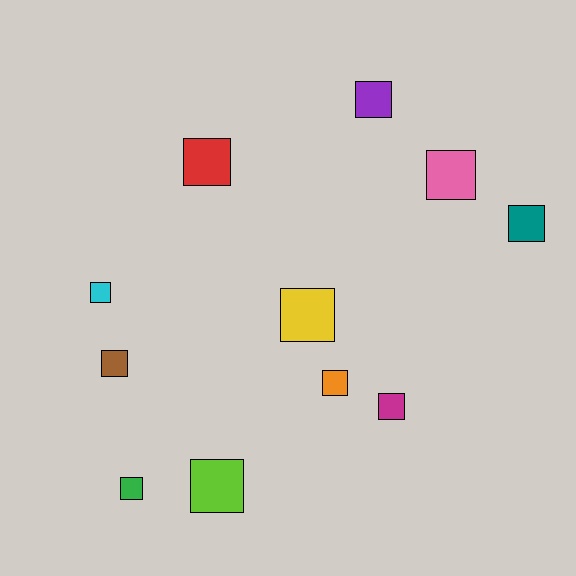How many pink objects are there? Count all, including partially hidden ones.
There is 1 pink object.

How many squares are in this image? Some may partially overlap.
There are 11 squares.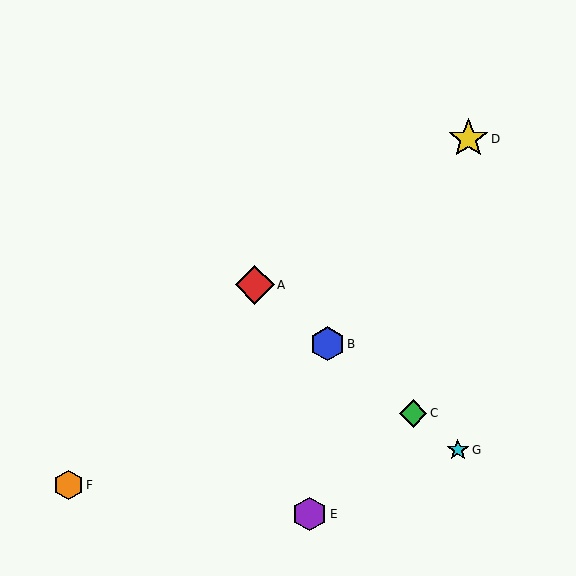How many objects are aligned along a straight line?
4 objects (A, B, C, G) are aligned along a straight line.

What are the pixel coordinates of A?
Object A is at (255, 285).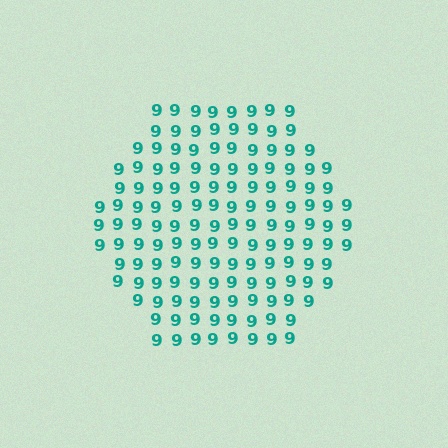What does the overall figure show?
The overall figure shows a hexagon.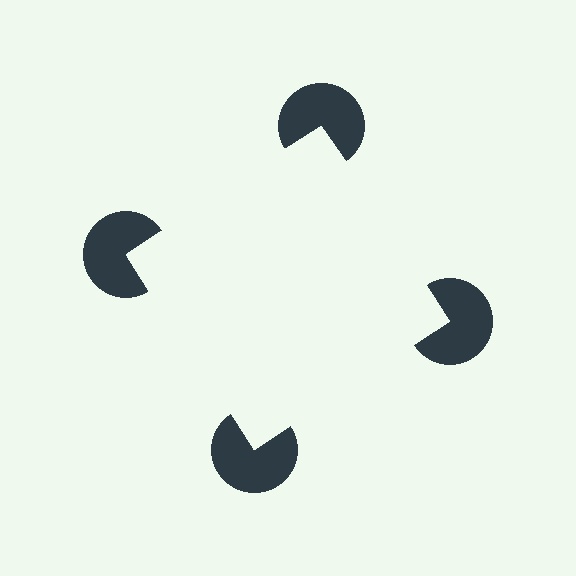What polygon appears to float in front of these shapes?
An illusory square — its edges are inferred from the aligned wedge cuts in the pac-man discs, not physically drawn.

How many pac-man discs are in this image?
There are 4 — one at each vertex of the illusory square.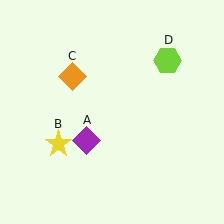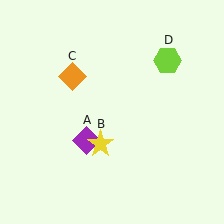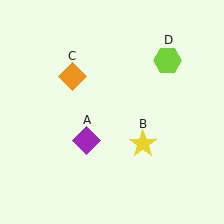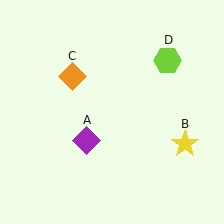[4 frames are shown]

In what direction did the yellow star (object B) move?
The yellow star (object B) moved right.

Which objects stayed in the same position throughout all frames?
Purple diamond (object A) and orange diamond (object C) and lime hexagon (object D) remained stationary.